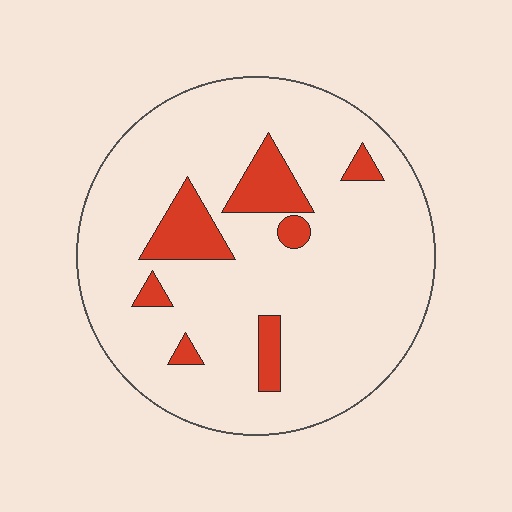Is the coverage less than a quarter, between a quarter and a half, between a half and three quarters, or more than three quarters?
Less than a quarter.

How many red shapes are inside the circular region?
7.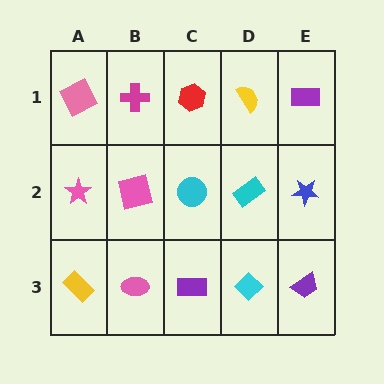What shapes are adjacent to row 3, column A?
A pink star (row 2, column A), a pink ellipse (row 3, column B).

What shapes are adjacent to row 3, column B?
A pink square (row 2, column B), a yellow rectangle (row 3, column A), a purple rectangle (row 3, column C).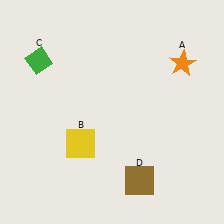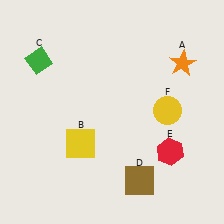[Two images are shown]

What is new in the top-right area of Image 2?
A yellow circle (F) was added in the top-right area of Image 2.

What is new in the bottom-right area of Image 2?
A red hexagon (E) was added in the bottom-right area of Image 2.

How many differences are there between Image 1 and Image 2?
There are 2 differences between the two images.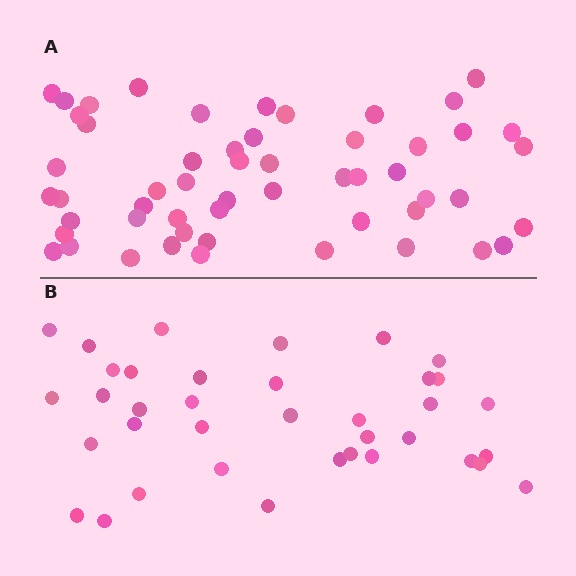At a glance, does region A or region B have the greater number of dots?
Region A (the top region) has more dots.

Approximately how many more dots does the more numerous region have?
Region A has approximately 15 more dots than region B.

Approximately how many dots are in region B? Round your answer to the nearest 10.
About 40 dots. (The exact count is 37, which rounds to 40.)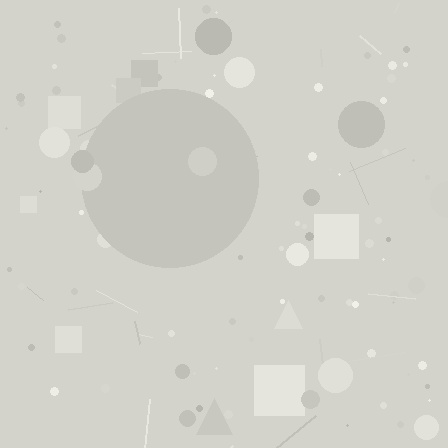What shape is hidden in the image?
A circle is hidden in the image.